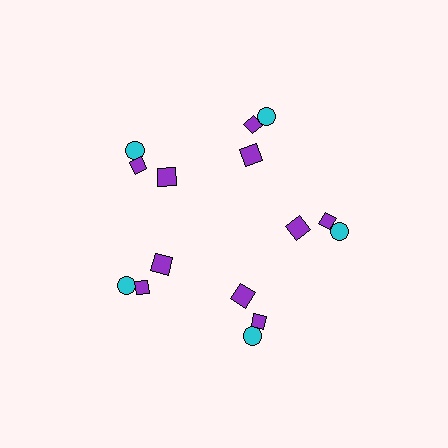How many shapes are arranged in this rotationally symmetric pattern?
There are 15 shapes, arranged in 5 groups of 3.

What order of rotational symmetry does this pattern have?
This pattern has 5-fold rotational symmetry.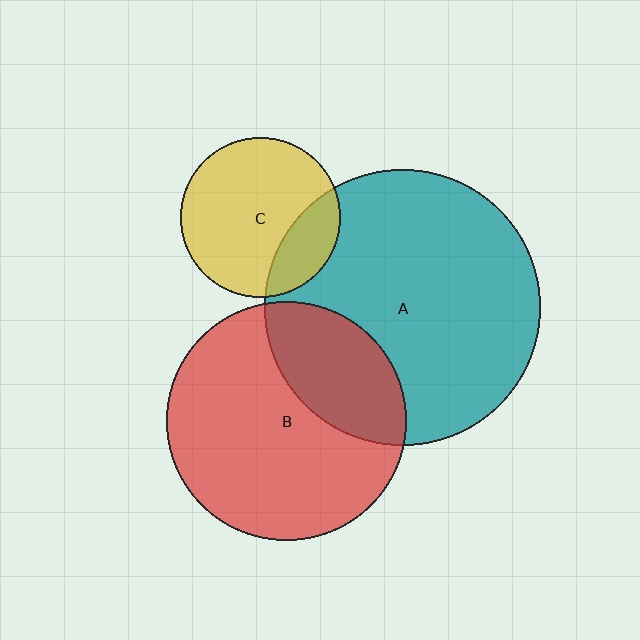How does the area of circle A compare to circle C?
Approximately 3.0 times.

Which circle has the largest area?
Circle A (teal).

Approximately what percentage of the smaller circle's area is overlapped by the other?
Approximately 30%.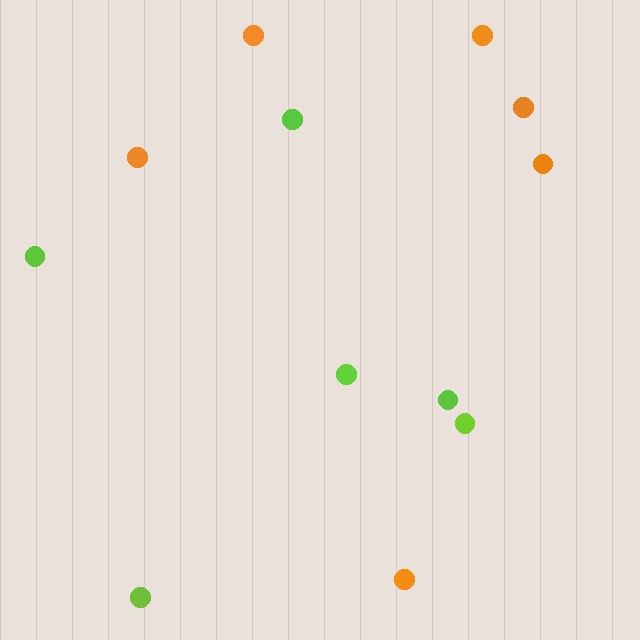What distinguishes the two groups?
There are 2 groups: one group of orange circles (6) and one group of lime circles (6).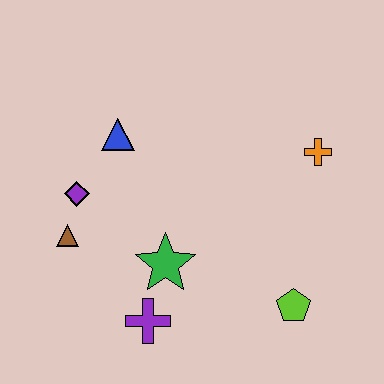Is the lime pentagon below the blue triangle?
Yes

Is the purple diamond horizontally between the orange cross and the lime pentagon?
No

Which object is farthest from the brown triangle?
The orange cross is farthest from the brown triangle.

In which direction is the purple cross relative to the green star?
The purple cross is below the green star.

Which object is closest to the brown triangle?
The purple diamond is closest to the brown triangle.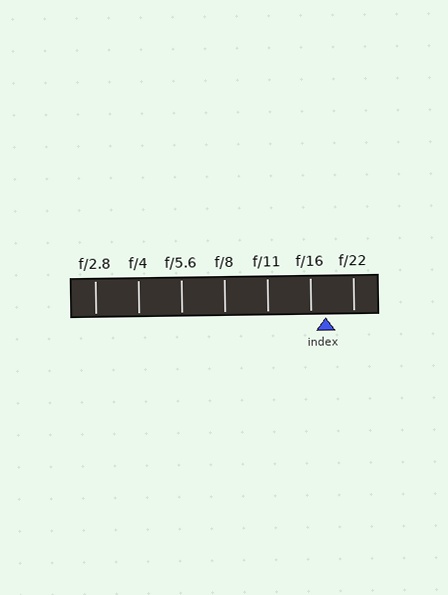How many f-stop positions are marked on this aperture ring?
There are 7 f-stop positions marked.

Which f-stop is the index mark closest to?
The index mark is closest to f/16.